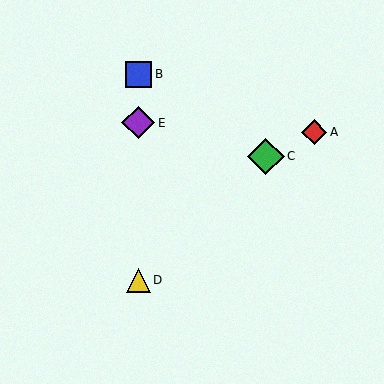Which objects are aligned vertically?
Objects B, D, E are aligned vertically.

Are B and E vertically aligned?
Yes, both are at x≈138.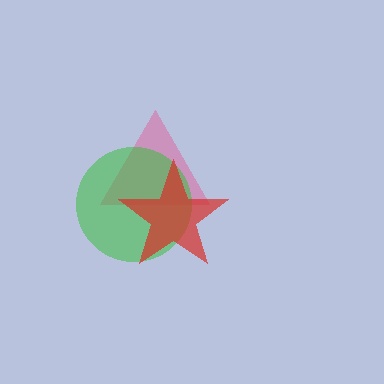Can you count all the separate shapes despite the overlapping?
Yes, there are 3 separate shapes.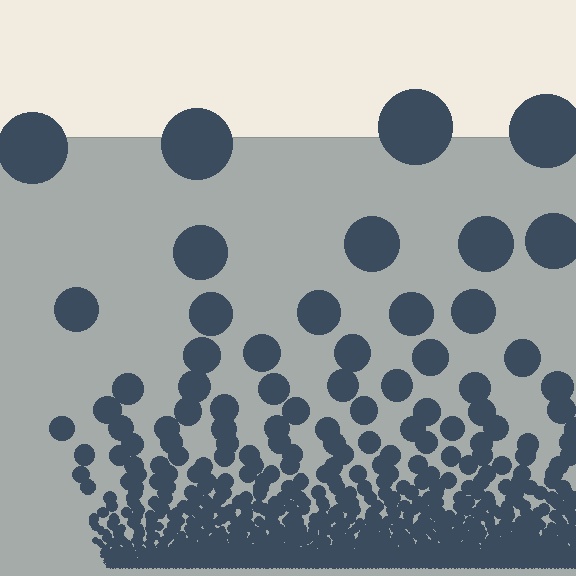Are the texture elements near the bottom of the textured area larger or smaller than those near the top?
Smaller. The gradient is inverted — elements near the bottom are smaller and denser.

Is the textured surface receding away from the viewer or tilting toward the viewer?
The surface appears to tilt toward the viewer. Texture elements get larger and sparser toward the top.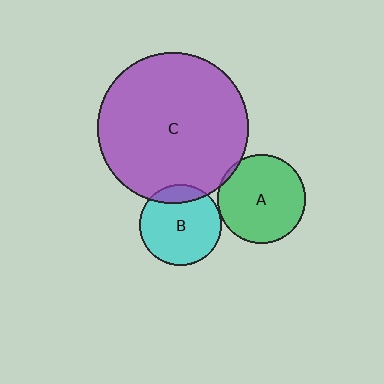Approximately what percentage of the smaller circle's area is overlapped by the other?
Approximately 15%.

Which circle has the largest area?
Circle C (purple).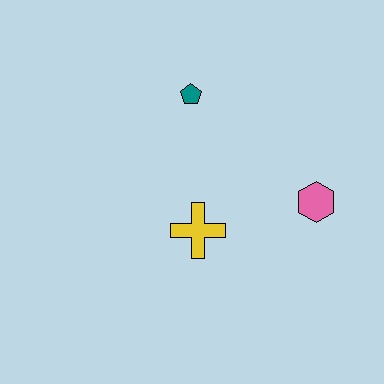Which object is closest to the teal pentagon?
The yellow cross is closest to the teal pentagon.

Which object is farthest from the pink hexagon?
The teal pentagon is farthest from the pink hexagon.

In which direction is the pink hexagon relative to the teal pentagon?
The pink hexagon is to the right of the teal pentagon.